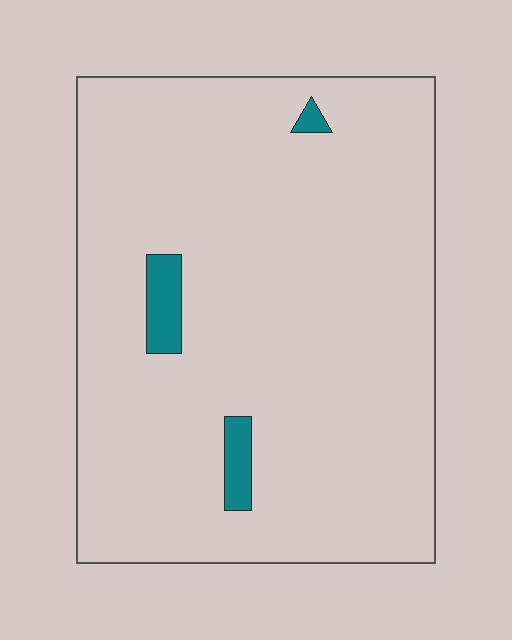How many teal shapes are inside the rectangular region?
3.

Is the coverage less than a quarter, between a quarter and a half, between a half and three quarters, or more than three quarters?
Less than a quarter.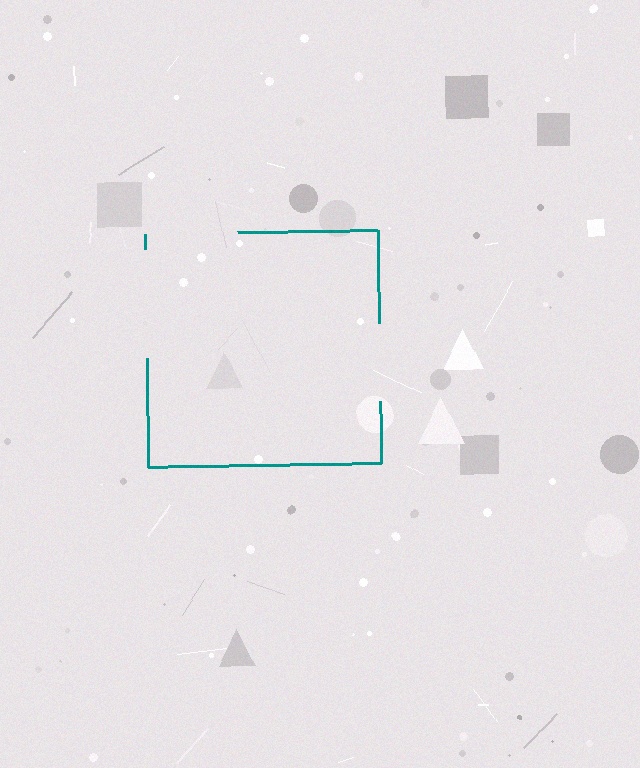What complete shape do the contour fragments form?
The contour fragments form a square.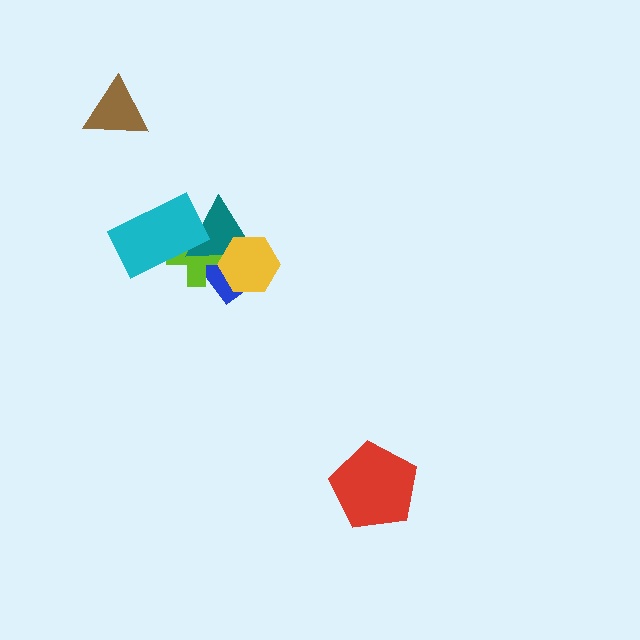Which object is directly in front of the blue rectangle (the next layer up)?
The lime cross is directly in front of the blue rectangle.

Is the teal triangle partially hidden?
Yes, it is partially covered by another shape.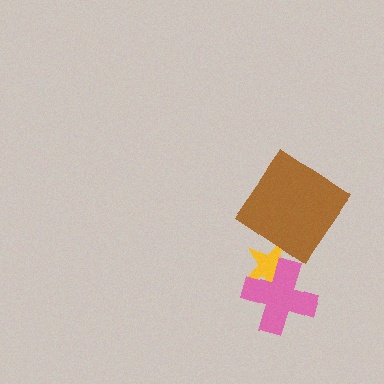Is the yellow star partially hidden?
Yes, it is partially covered by another shape.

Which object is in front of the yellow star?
The pink cross is in front of the yellow star.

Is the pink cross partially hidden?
No, no other shape covers it.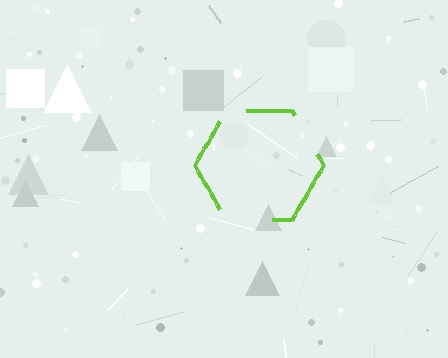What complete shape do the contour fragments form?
The contour fragments form a hexagon.